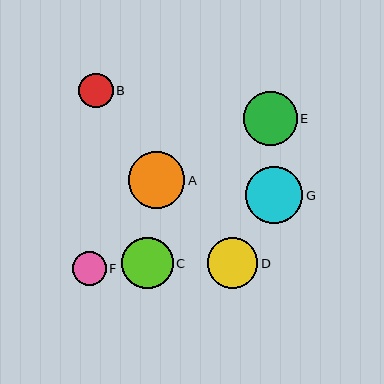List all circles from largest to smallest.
From largest to smallest: G, A, E, C, D, B, F.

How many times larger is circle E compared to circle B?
Circle E is approximately 1.6 times the size of circle B.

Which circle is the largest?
Circle G is the largest with a size of approximately 57 pixels.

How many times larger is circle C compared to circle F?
Circle C is approximately 1.5 times the size of circle F.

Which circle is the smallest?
Circle F is the smallest with a size of approximately 33 pixels.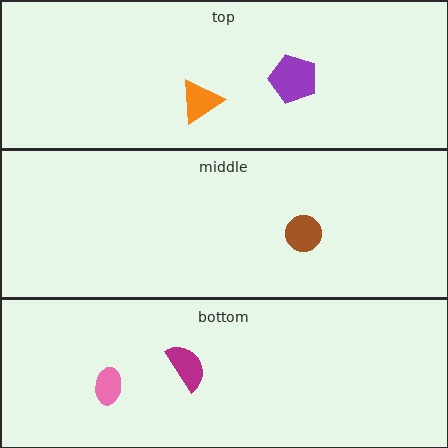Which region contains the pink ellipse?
The bottom region.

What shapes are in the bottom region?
The pink ellipse, the magenta semicircle.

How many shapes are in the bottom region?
2.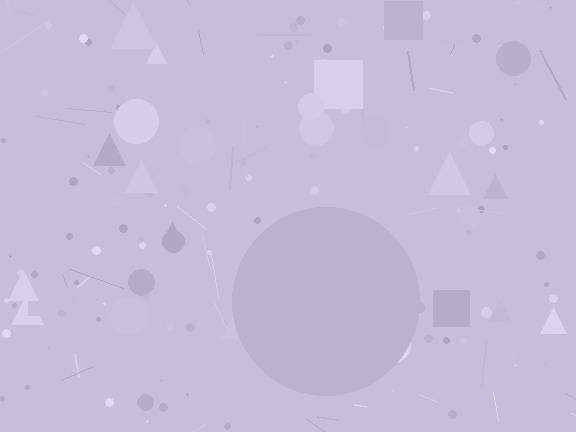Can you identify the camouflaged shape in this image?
The camouflaged shape is a circle.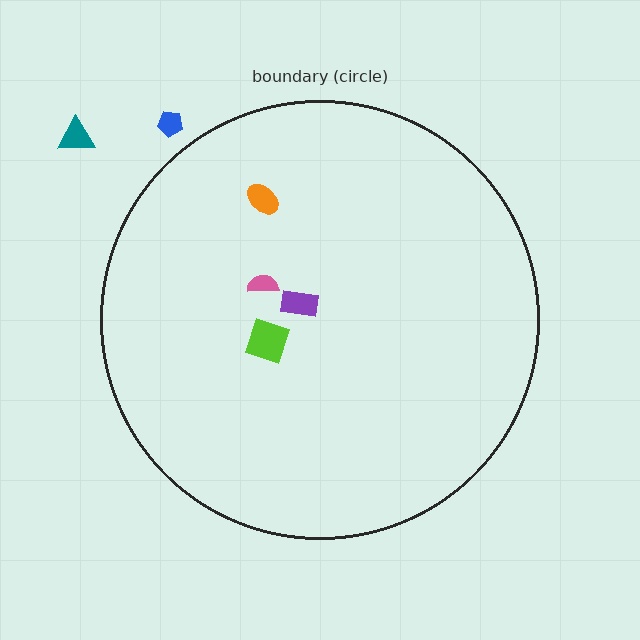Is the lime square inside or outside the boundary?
Inside.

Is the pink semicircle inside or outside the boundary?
Inside.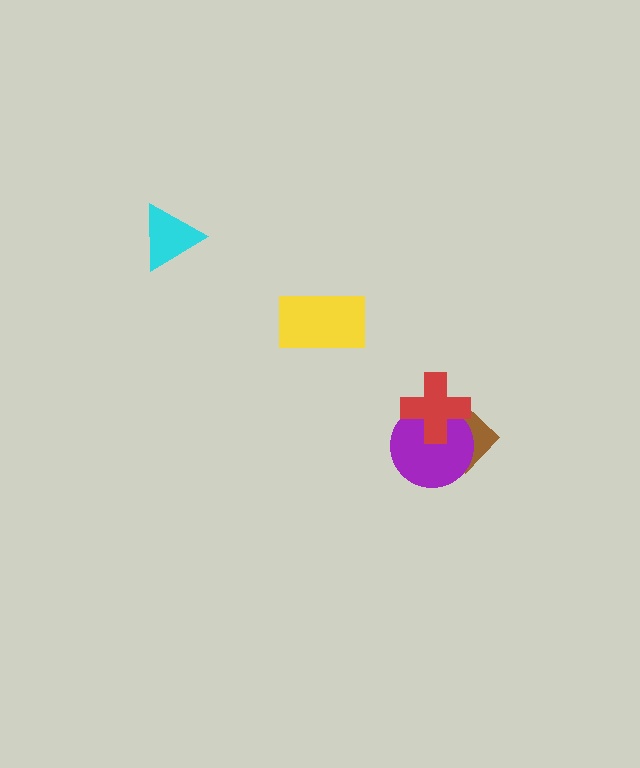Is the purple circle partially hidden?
Yes, it is partially covered by another shape.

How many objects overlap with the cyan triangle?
0 objects overlap with the cyan triangle.